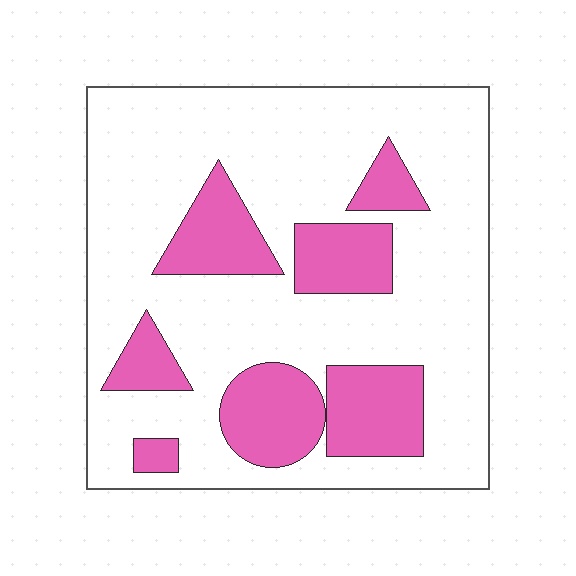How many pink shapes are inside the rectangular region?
7.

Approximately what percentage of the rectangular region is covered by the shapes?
Approximately 25%.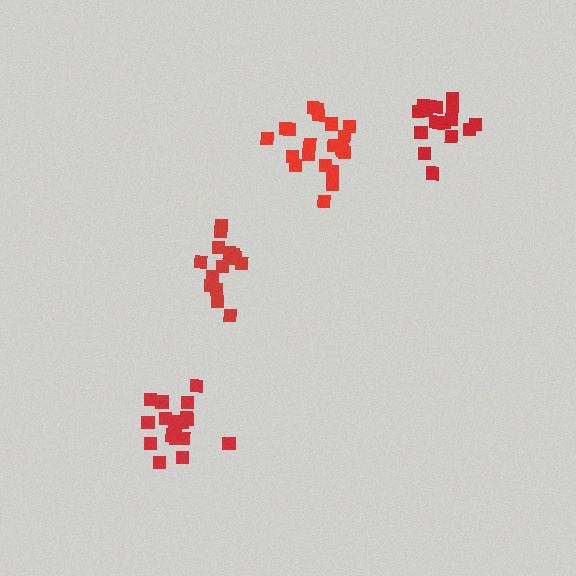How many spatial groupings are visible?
There are 4 spatial groupings.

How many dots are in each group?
Group 1: 15 dots, Group 2: 16 dots, Group 3: 19 dots, Group 4: 21 dots (71 total).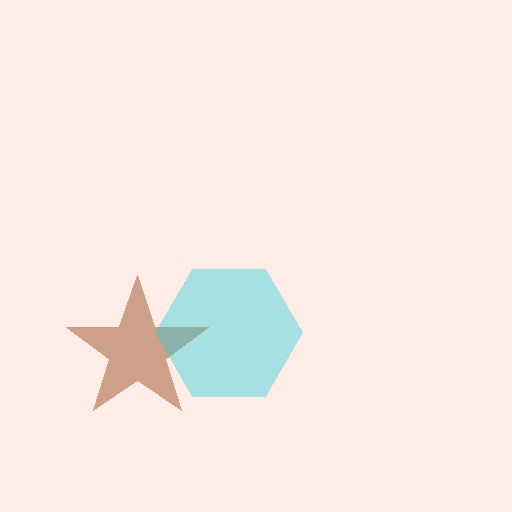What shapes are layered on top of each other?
The layered shapes are: a brown star, a cyan hexagon.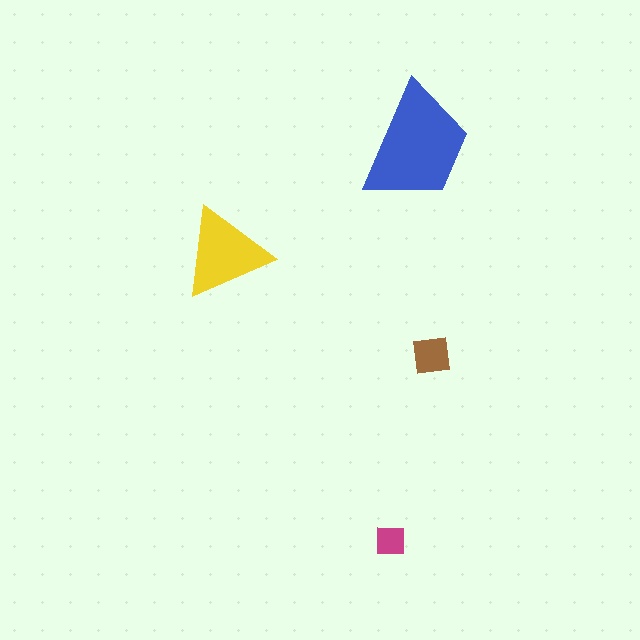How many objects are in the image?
There are 4 objects in the image.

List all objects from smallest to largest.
The magenta square, the brown square, the yellow triangle, the blue trapezoid.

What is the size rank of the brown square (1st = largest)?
3rd.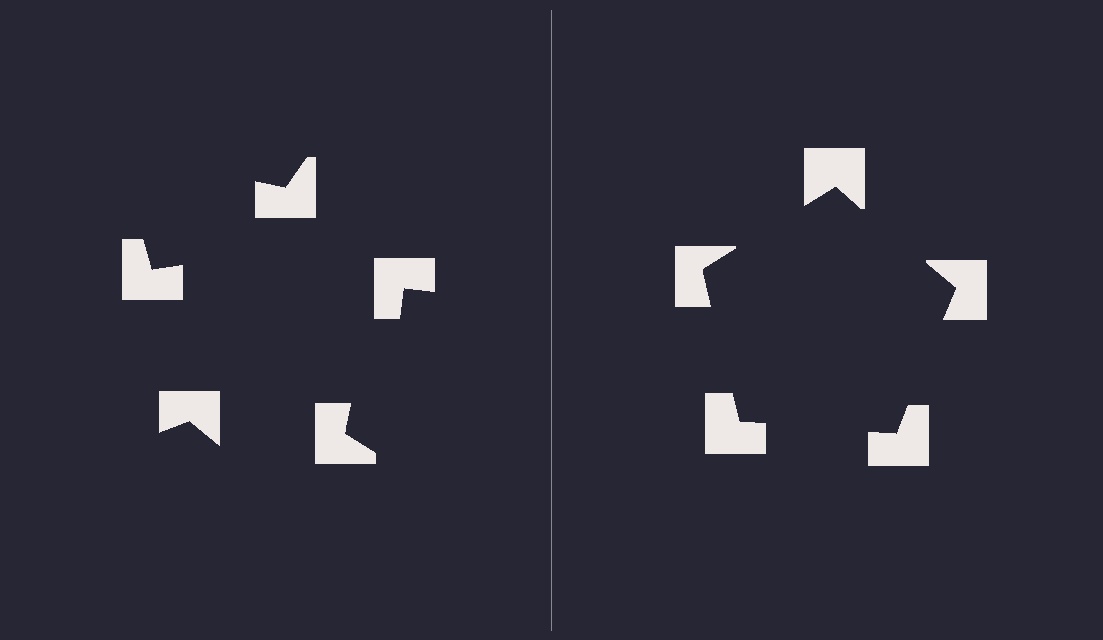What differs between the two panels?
The notched squares are positioned identically on both sides; only the wedge orientations differ. On the right they align to a pentagon; on the left they are misaligned.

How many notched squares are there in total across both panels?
10 — 5 on each side.